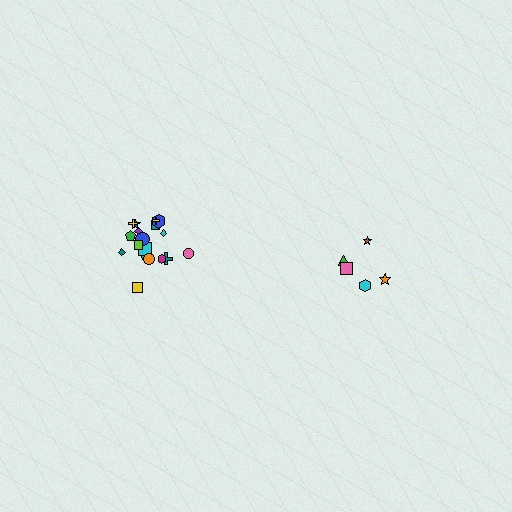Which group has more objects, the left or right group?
The left group.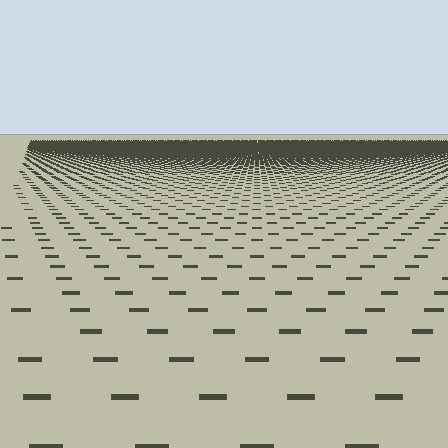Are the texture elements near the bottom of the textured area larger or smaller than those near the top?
Larger. Near the bottom, elements are closer to the viewer and appear at a bigger on-screen size.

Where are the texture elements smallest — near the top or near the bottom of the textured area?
Near the top.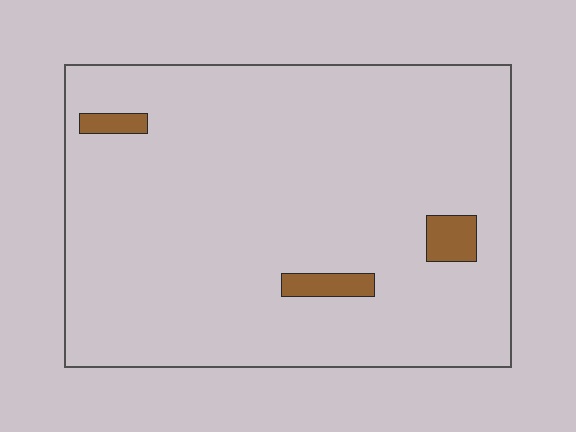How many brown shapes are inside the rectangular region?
3.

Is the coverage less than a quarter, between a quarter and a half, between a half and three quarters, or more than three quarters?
Less than a quarter.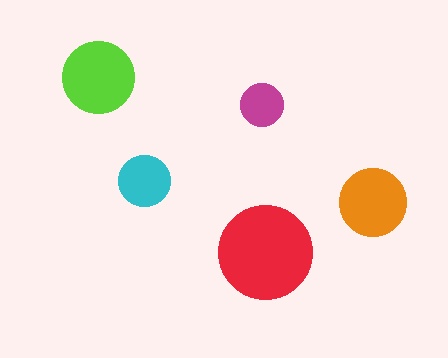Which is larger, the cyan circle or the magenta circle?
The cyan one.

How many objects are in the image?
There are 5 objects in the image.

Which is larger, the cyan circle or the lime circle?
The lime one.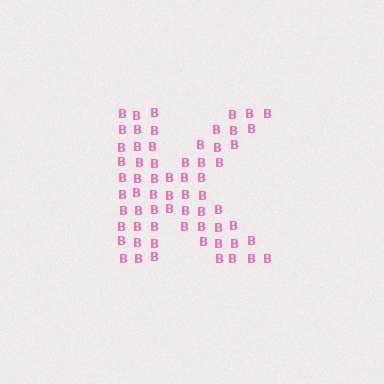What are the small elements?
The small elements are letter B's.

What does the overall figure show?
The overall figure shows the letter K.